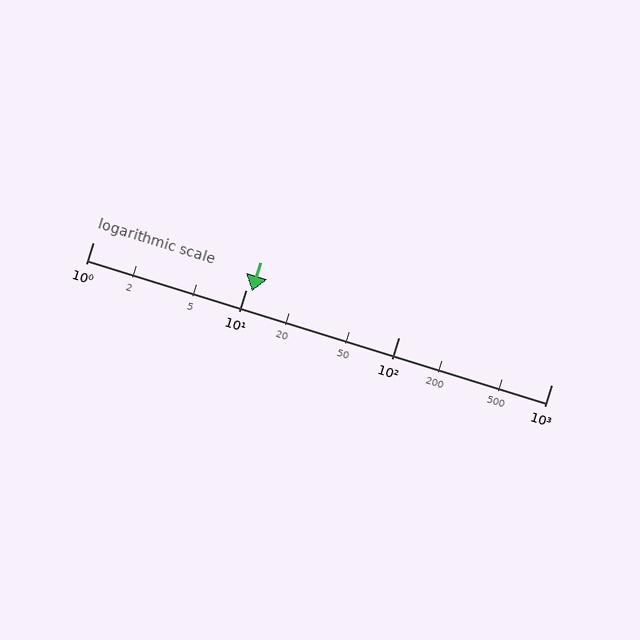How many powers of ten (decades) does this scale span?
The scale spans 3 decades, from 1 to 1000.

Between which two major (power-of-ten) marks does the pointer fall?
The pointer is between 10 and 100.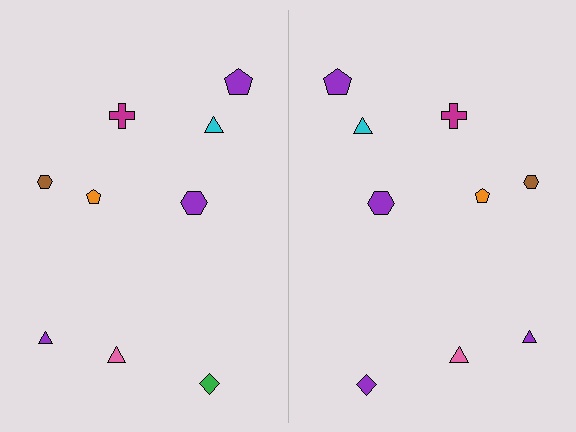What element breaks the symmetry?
The purple diamond on the right side breaks the symmetry — its mirror counterpart is green.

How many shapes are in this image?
There are 18 shapes in this image.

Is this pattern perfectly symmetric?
No, the pattern is not perfectly symmetric. The purple diamond on the right side breaks the symmetry — its mirror counterpart is green.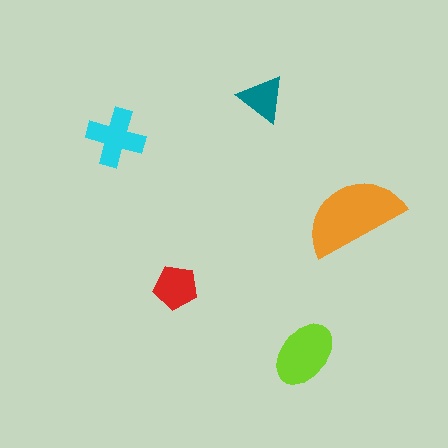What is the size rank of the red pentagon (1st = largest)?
4th.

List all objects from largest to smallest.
The orange semicircle, the lime ellipse, the cyan cross, the red pentagon, the teal triangle.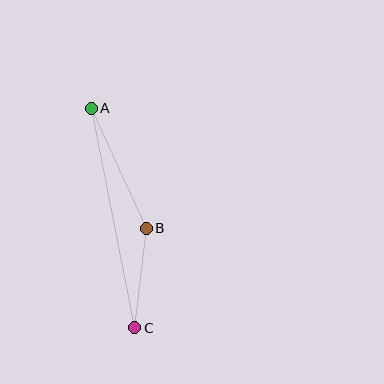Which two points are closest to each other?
Points B and C are closest to each other.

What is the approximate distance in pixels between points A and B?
The distance between A and B is approximately 131 pixels.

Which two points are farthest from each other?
Points A and C are farthest from each other.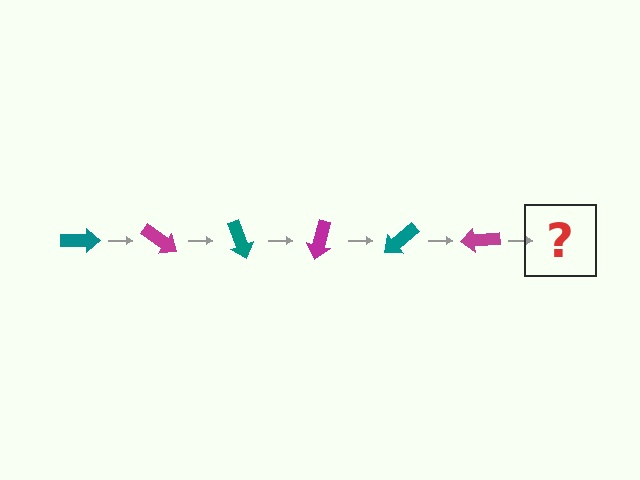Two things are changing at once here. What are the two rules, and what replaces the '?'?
The two rules are that it rotates 35 degrees each step and the color cycles through teal and magenta. The '?' should be a teal arrow, rotated 210 degrees from the start.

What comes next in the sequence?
The next element should be a teal arrow, rotated 210 degrees from the start.